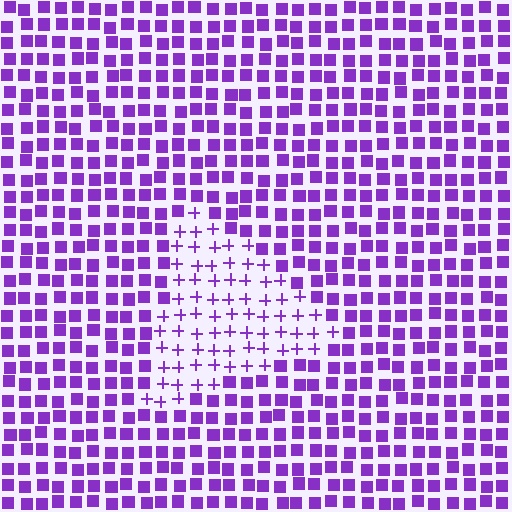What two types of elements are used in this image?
The image uses plus signs inside the triangle region and squares outside it.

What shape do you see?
I see a triangle.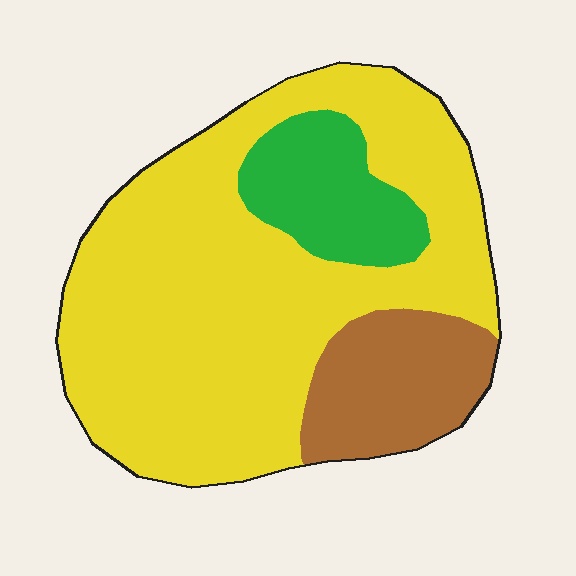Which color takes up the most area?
Yellow, at roughly 70%.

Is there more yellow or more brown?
Yellow.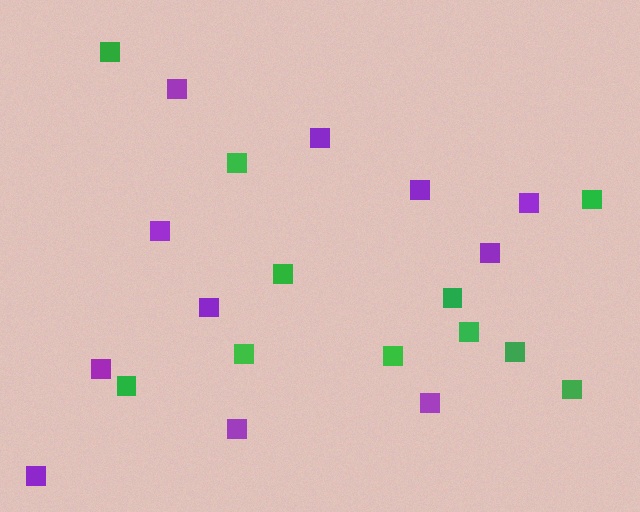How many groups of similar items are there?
There are 2 groups: one group of green squares (11) and one group of purple squares (11).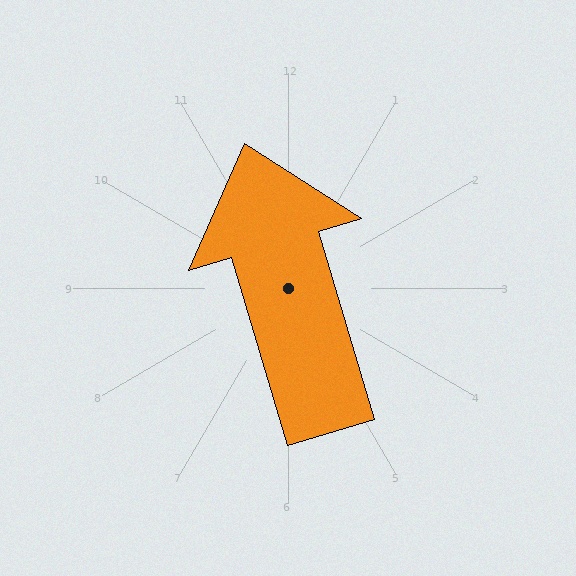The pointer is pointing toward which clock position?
Roughly 11 o'clock.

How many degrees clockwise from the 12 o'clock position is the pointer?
Approximately 343 degrees.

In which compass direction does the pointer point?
North.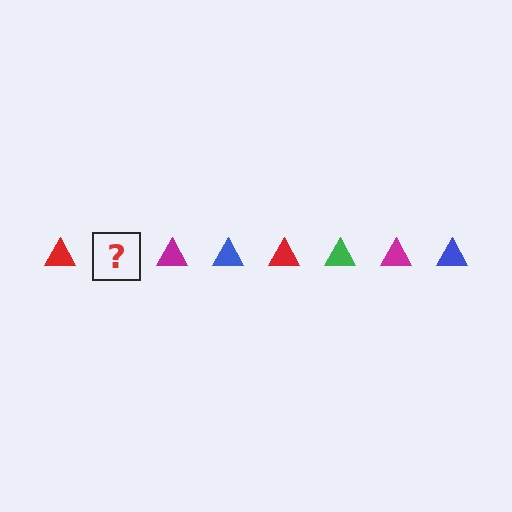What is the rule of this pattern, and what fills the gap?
The rule is that the pattern cycles through red, green, magenta, blue triangles. The gap should be filled with a green triangle.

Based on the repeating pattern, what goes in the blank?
The blank should be a green triangle.